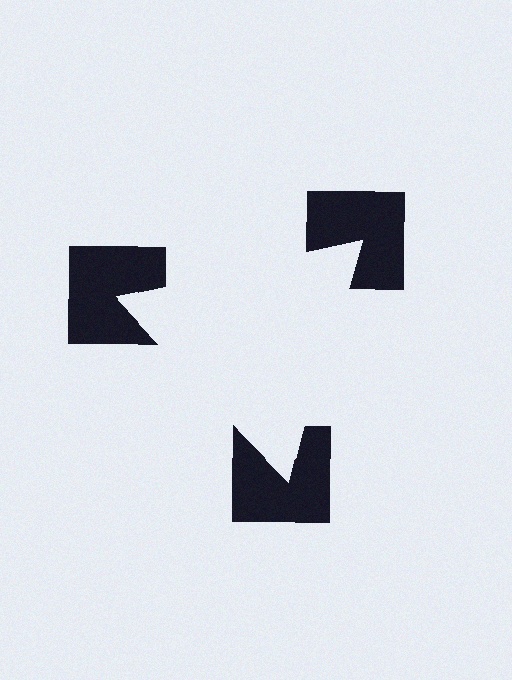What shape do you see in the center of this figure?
An illusory triangle — its edges are inferred from the aligned wedge cuts in the notched squares, not physically drawn.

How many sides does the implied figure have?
3 sides.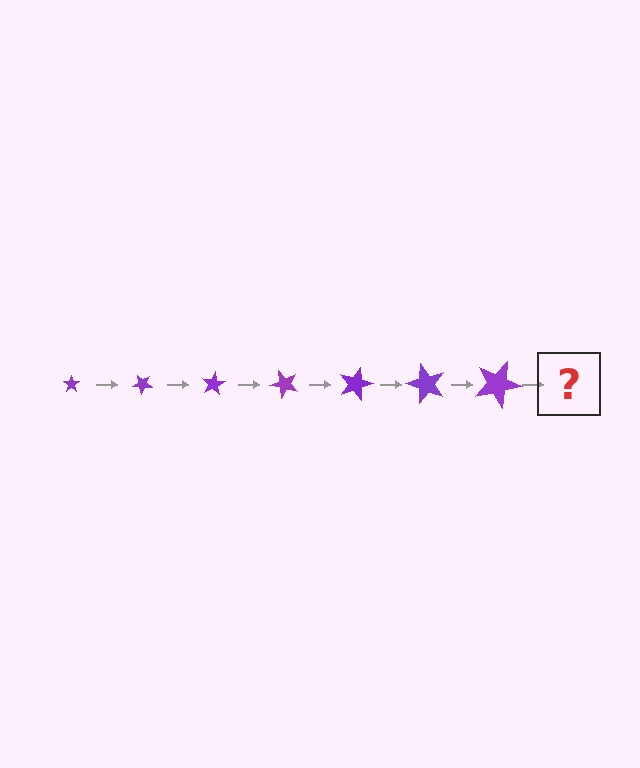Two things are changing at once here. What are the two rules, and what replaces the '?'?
The two rules are that the star grows larger each step and it rotates 40 degrees each step. The '?' should be a star, larger than the previous one and rotated 280 degrees from the start.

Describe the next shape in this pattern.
It should be a star, larger than the previous one and rotated 280 degrees from the start.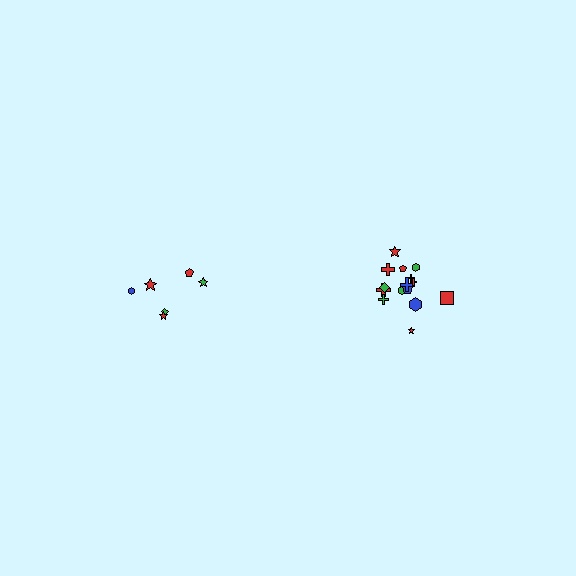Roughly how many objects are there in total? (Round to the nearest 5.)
Roughly 20 objects in total.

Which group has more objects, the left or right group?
The right group.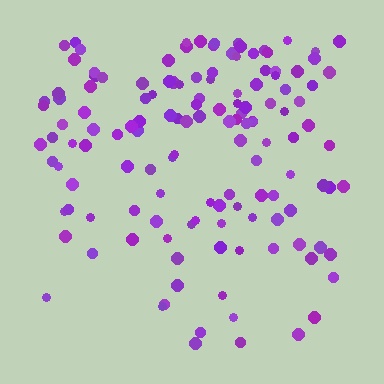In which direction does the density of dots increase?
From bottom to top, with the top side densest.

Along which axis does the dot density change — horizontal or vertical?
Vertical.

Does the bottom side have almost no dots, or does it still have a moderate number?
Still a moderate number, just noticeably fewer than the top.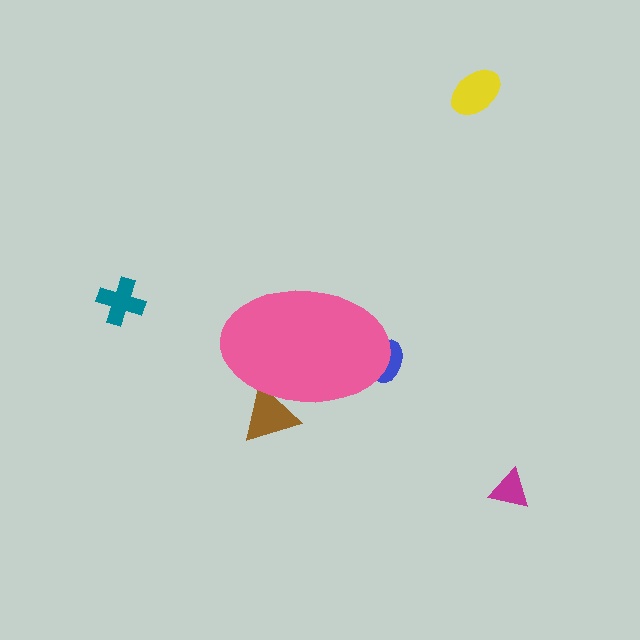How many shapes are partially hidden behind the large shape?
2 shapes are partially hidden.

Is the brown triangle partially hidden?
Yes, the brown triangle is partially hidden behind the pink ellipse.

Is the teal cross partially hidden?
No, the teal cross is fully visible.